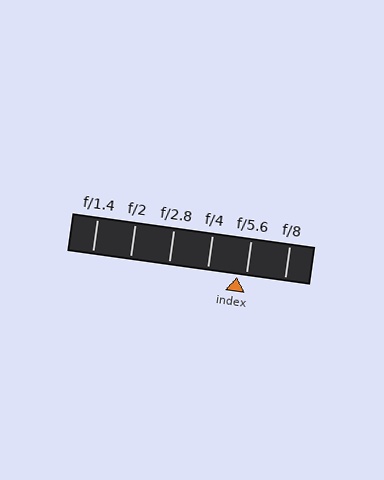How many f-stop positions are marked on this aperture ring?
There are 6 f-stop positions marked.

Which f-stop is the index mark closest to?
The index mark is closest to f/5.6.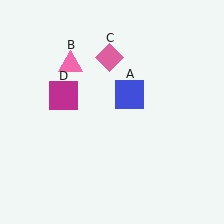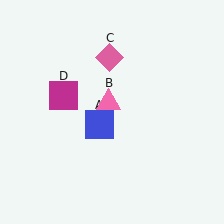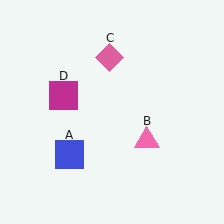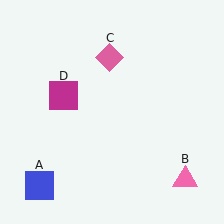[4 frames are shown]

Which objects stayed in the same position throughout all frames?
Pink diamond (object C) and magenta square (object D) remained stationary.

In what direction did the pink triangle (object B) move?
The pink triangle (object B) moved down and to the right.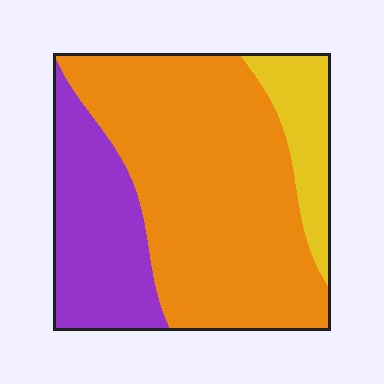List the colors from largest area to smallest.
From largest to smallest: orange, purple, yellow.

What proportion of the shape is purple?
Purple covers 26% of the shape.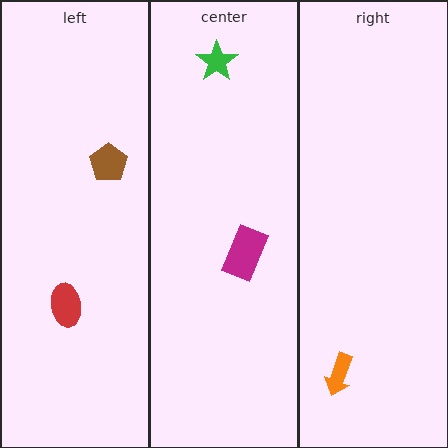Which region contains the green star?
The center region.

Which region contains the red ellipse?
The left region.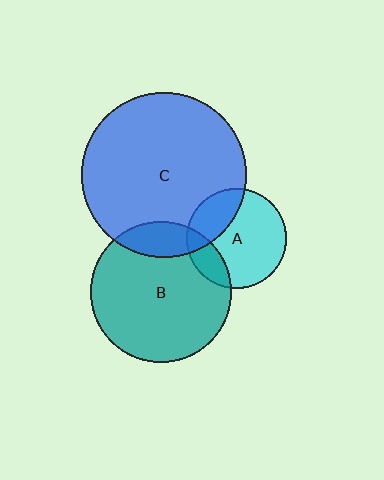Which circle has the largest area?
Circle C (blue).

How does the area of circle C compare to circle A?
Approximately 2.7 times.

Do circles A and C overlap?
Yes.